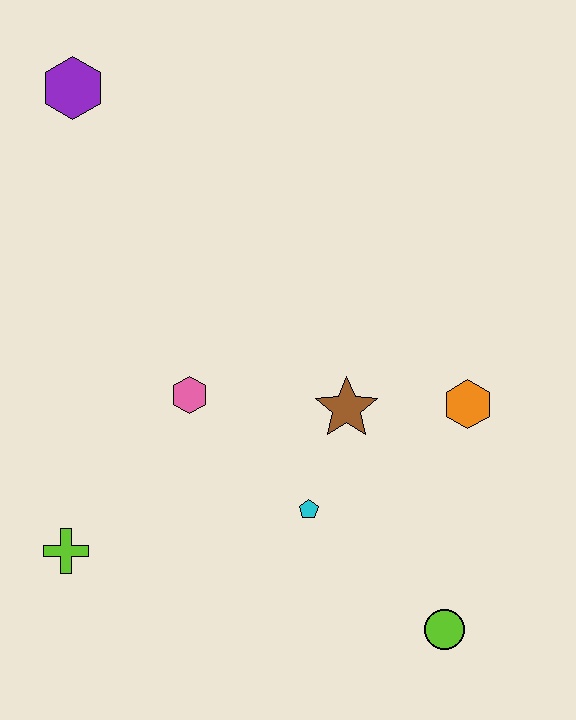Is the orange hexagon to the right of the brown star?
Yes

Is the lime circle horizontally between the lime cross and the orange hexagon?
Yes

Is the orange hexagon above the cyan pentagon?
Yes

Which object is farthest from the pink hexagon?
The lime circle is farthest from the pink hexagon.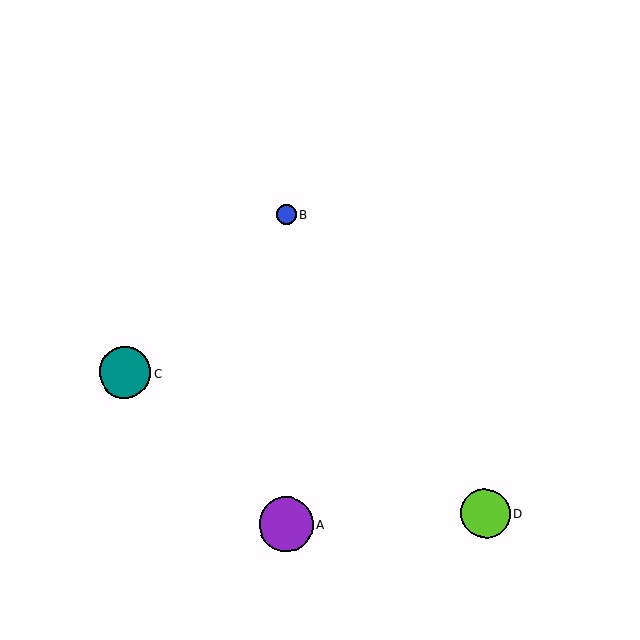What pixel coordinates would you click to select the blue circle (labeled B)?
Click at (287, 215) to select the blue circle B.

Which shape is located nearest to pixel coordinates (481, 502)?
The lime circle (labeled D) at (485, 513) is nearest to that location.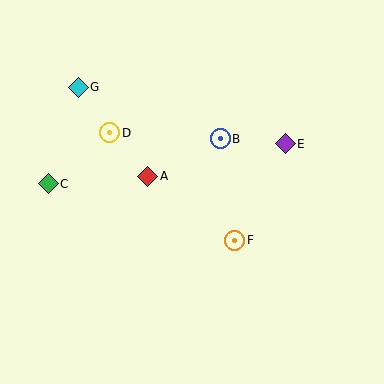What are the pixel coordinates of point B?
Point B is at (220, 139).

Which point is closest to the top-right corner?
Point E is closest to the top-right corner.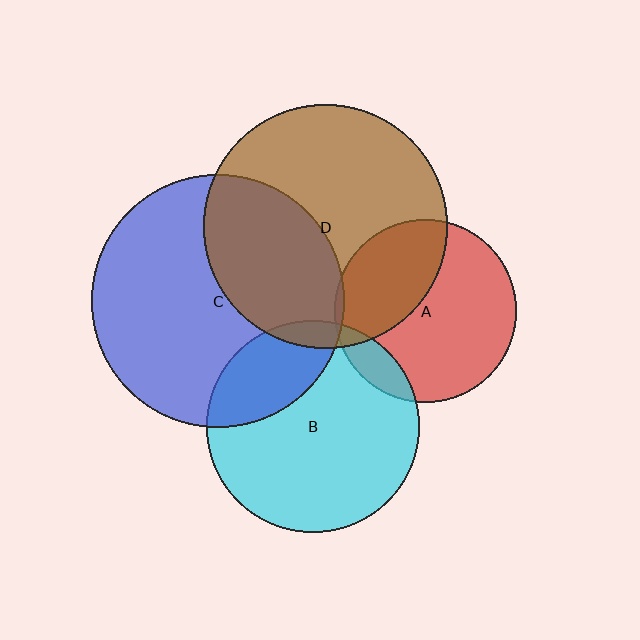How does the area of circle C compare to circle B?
Approximately 1.4 times.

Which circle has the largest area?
Circle C (blue).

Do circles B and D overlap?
Yes.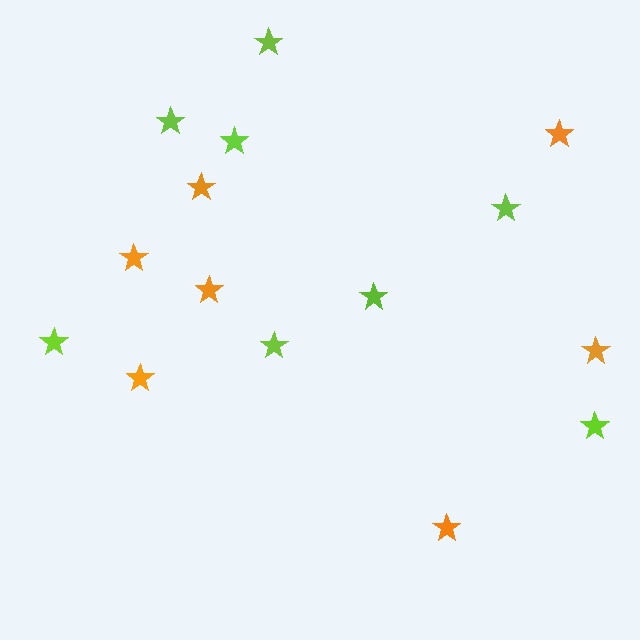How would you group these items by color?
There are 2 groups: one group of orange stars (7) and one group of lime stars (8).